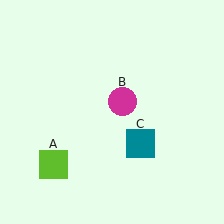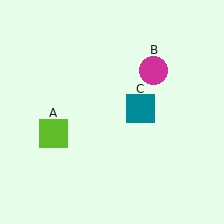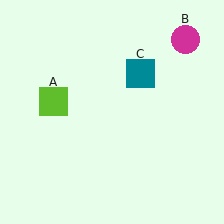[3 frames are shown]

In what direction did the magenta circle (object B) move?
The magenta circle (object B) moved up and to the right.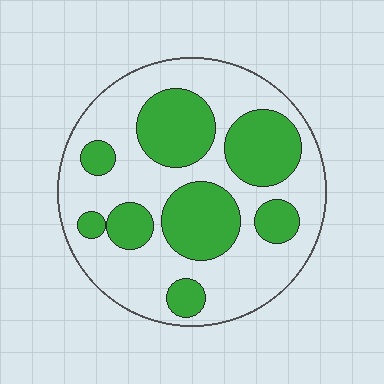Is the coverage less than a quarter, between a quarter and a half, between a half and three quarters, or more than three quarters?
Between a quarter and a half.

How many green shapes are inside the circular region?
8.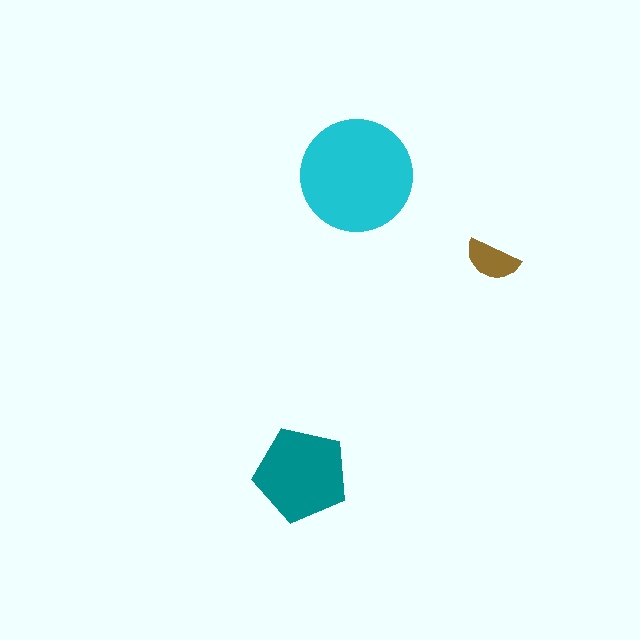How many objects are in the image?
There are 3 objects in the image.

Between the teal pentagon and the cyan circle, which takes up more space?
The cyan circle.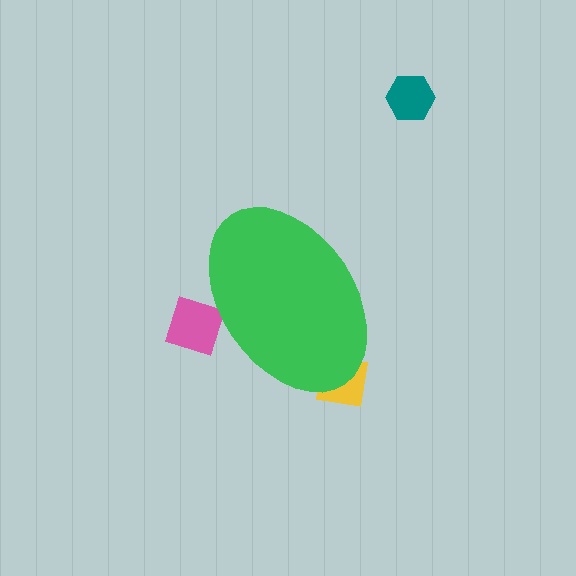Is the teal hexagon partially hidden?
No, the teal hexagon is fully visible.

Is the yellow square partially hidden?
Yes, the yellow square is partially hidden behind the green ellipse.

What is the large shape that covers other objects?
A green ellipse.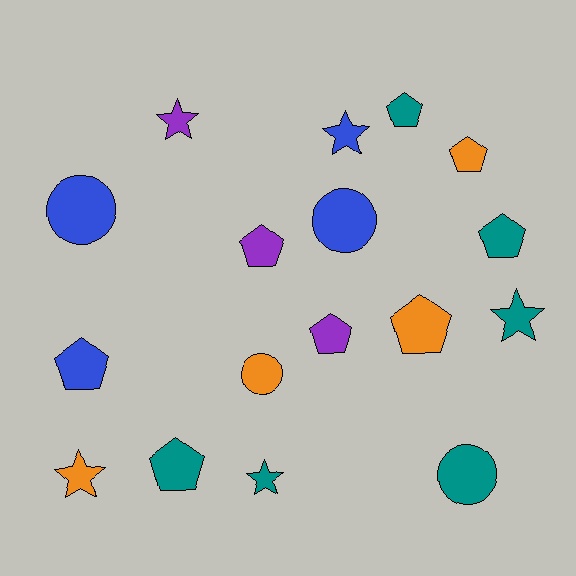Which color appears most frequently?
Teal, with 6 objects.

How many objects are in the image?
There are 17 objects.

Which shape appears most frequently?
Pentagon, with 8 objects.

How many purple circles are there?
There are no purple circles.